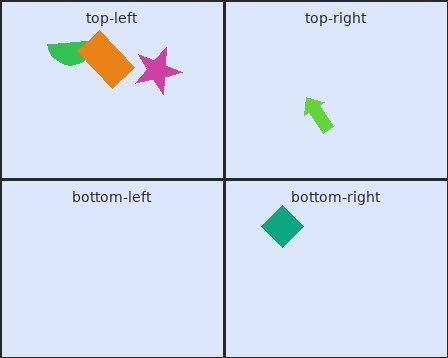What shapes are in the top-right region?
The lime arrow.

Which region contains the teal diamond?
The bottom-right region.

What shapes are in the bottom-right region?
The teal diamond.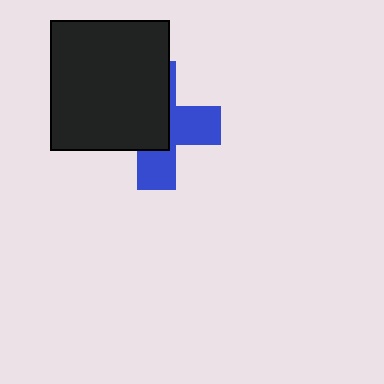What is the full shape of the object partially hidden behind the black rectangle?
The partially hidden object is a blue cross.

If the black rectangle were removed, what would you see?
You would see the complete blue cross.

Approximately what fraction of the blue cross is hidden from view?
Roughly 55% of the blue cross is hidden behind the black rectangle.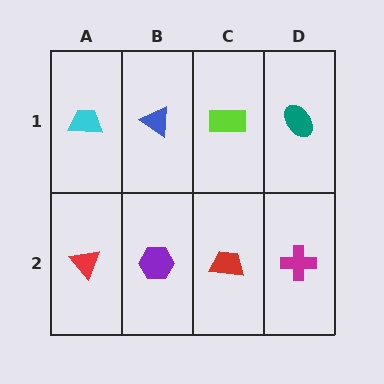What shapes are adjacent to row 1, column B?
A purple hexagon (row 2, column B), a cyan trapezoid (row 1, column A), a lime rectangle (row 1, column C).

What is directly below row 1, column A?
A red triangle.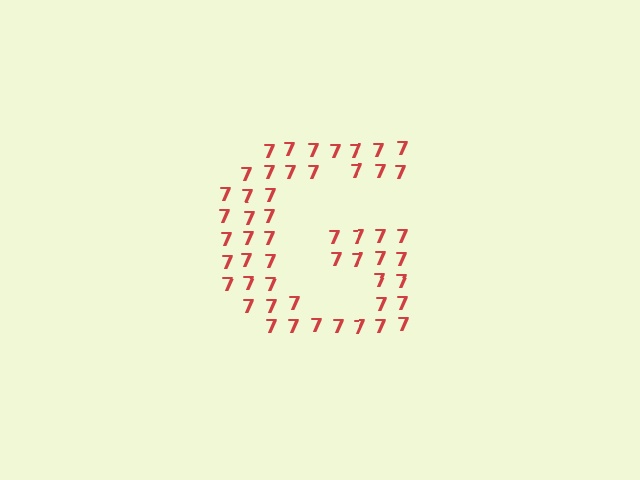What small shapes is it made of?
It is made of small digit 7's.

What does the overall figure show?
The overall figure shows the letter G.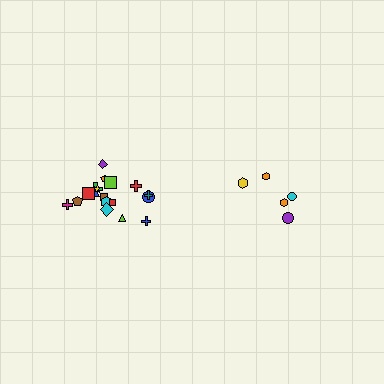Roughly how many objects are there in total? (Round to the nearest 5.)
Roughly 25 objects in total.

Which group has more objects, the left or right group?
The left group.